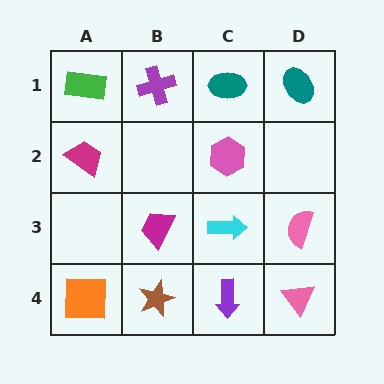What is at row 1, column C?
A teal ellipse.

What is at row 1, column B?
A purple cross.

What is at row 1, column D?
A teal ellipse.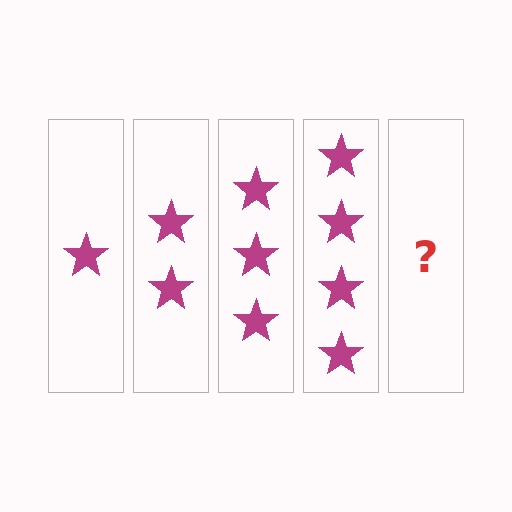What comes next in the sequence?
The next element should be 5 stars.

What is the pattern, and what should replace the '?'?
The pattern is that each step adds one more star. The '?' should be 5 stars.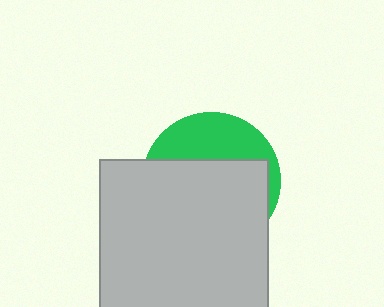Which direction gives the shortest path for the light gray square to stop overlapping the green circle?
Moving down gives the shortest separation.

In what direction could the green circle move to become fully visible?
The green circle could move up. That would shift it out from behind the light gray square entirely.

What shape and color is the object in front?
The object in front is a light gray square.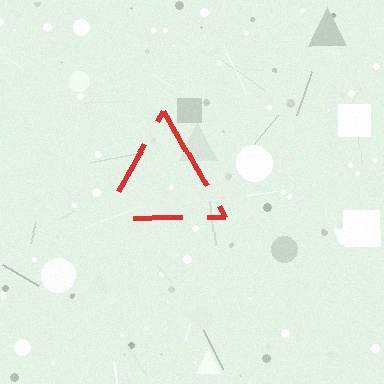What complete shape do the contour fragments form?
The contour fragments form a triangle.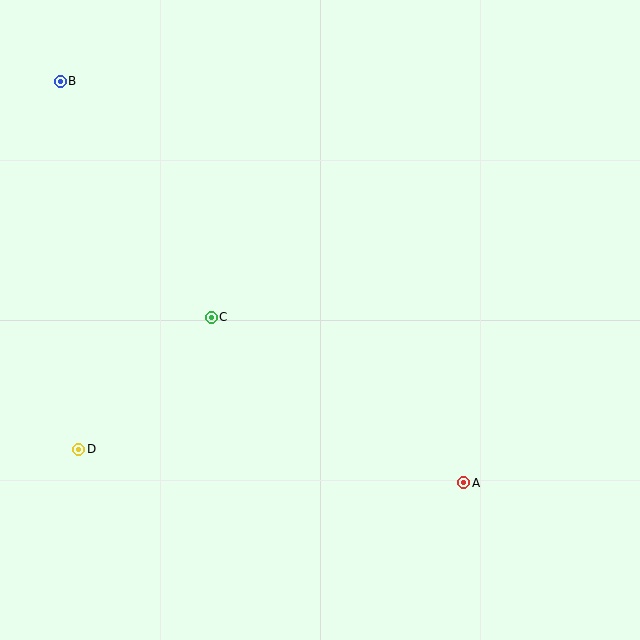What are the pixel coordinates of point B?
Point B is at (60, 81).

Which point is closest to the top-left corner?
Point B is closest to the top-left corner.